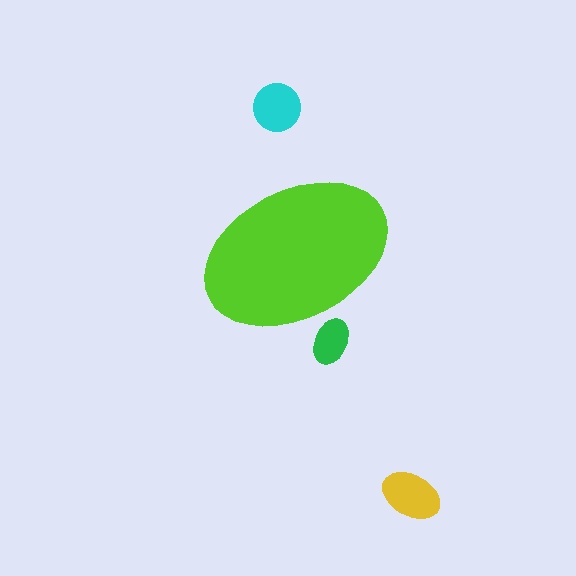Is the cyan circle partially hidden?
No, the cyan circle is fully visible.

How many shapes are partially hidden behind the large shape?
1 shape is partially hidden.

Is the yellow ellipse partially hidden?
No, the yellow ellipse is fully visible.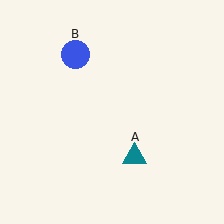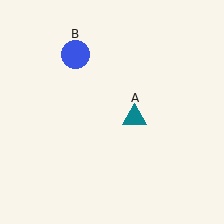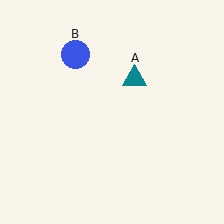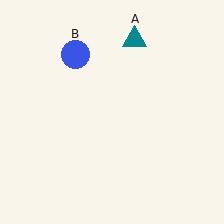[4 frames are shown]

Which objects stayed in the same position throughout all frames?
Blue circle (object B) remained stationary.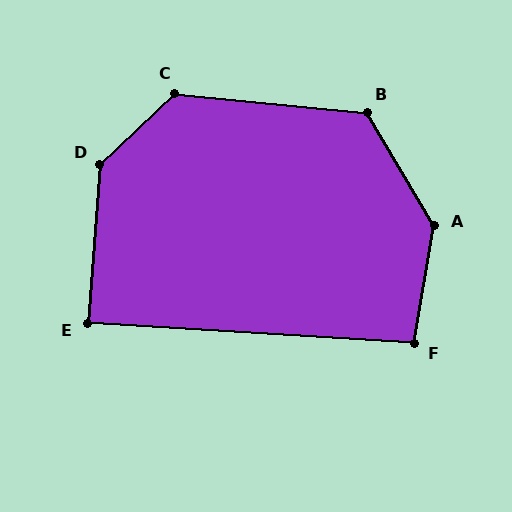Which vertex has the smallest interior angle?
E, at approximately 89 degrees.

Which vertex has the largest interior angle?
A, at approximately 139 degrees.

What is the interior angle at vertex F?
Approximately 96 degrees (obtuse).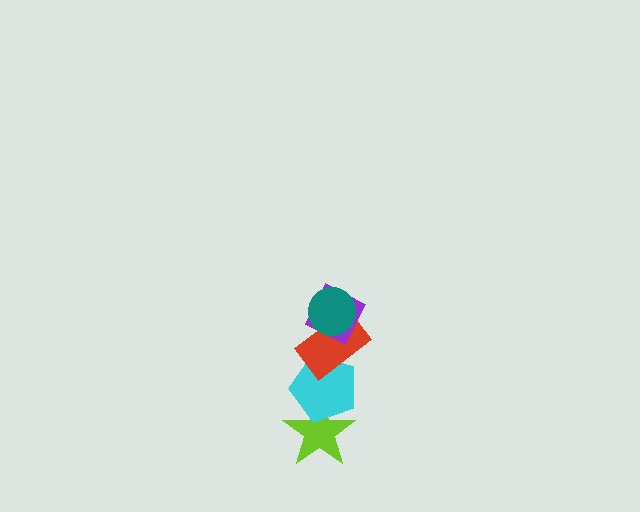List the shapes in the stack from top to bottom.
From top to bottom: the teal circle, the purple diamond, the red rectangle, the cyan pentagon, the lime star.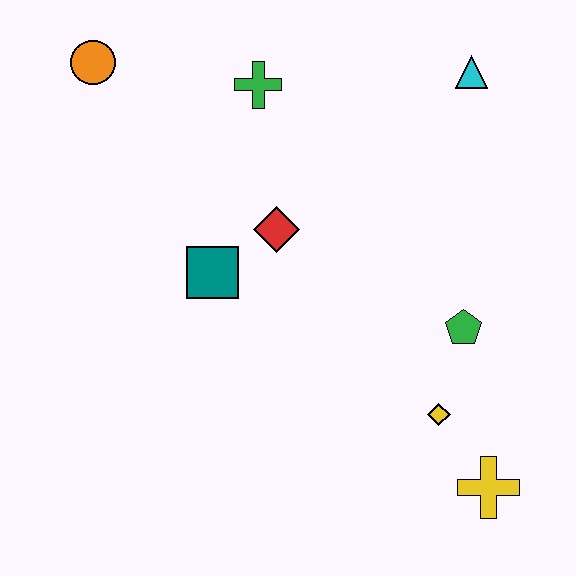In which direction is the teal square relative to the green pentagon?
The teal square is to the left of the green pentagon.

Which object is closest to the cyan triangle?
The green cross is closest to the cyan triangle.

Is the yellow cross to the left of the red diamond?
No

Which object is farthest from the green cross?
The yellow cross is farthest from the green cross.